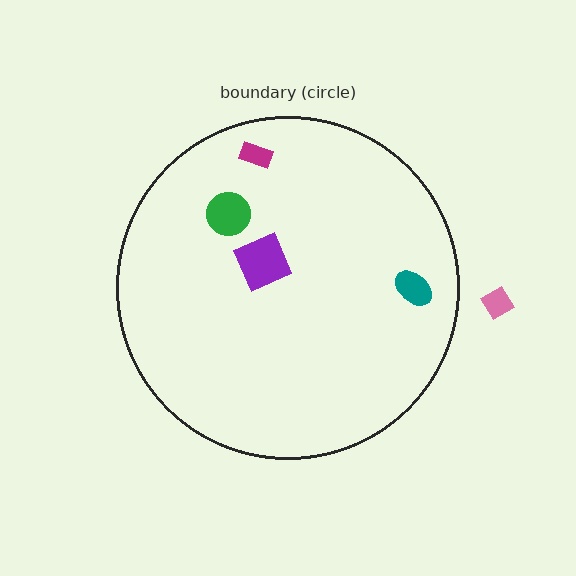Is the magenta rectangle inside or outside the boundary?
Inside.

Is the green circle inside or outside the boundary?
Inside.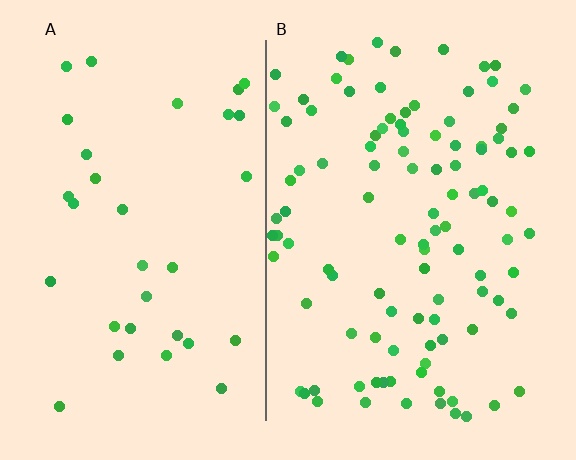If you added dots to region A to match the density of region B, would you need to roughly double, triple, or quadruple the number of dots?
Approximately triple.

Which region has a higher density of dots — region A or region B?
B (the right).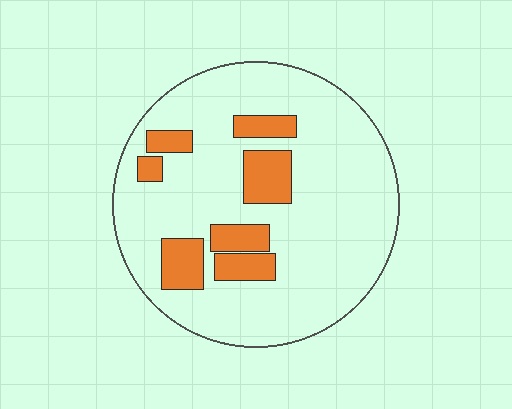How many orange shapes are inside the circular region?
7.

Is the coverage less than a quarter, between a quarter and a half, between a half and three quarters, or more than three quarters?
Less than a quarter.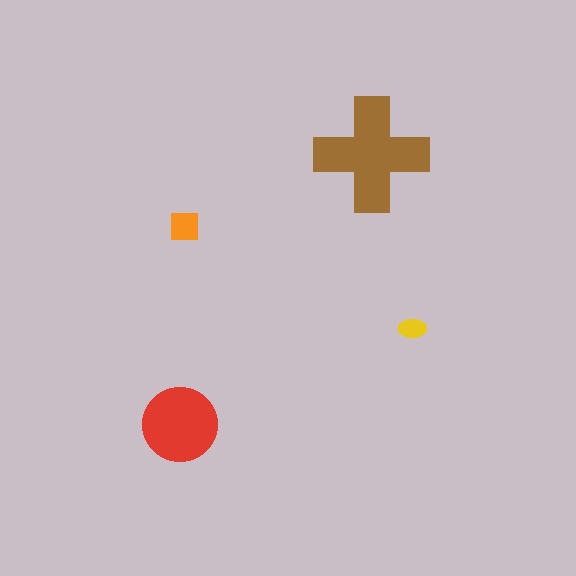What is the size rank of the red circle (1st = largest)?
2nd.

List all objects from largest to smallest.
The brown cross, the red circle, the orange square, the yellow ellipse.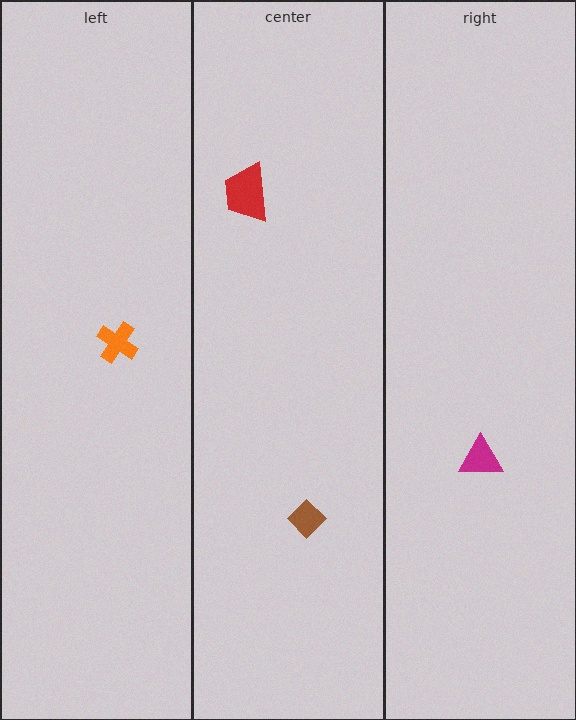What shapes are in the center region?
The red trapezoid, the brown diamond.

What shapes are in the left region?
The orange cross.